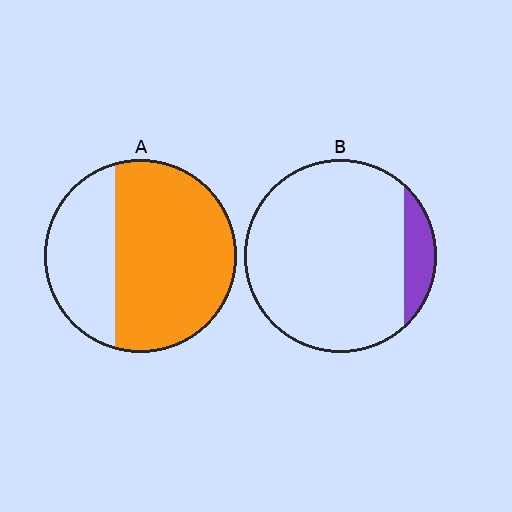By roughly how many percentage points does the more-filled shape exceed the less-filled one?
By roughly 55 percentage points (A over B).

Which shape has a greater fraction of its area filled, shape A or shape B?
Shape A.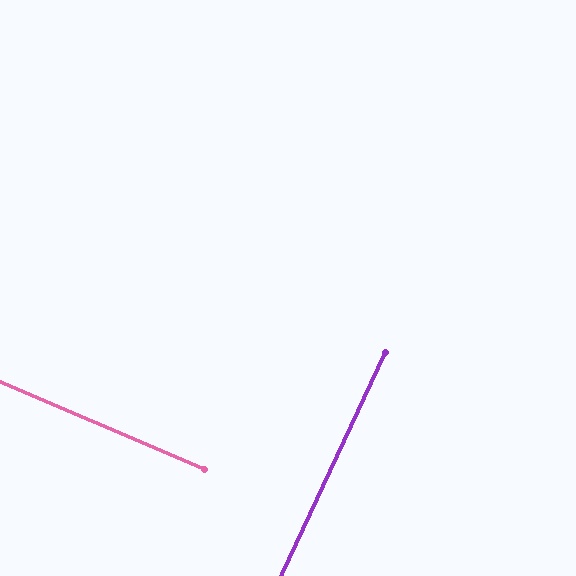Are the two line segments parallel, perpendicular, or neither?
Perpendicular — they meet at approximately 88°.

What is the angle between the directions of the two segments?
Approximately 88 degrees.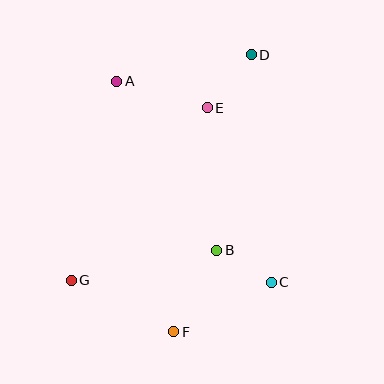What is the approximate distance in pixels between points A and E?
The distance between A and E is approximately 95 pixels.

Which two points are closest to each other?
Points B and C are closest to each other.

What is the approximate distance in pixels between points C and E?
The distance between C and E is approximately 186 pixels.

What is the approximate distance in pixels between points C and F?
The distance between C and F is approximately 110 pixels.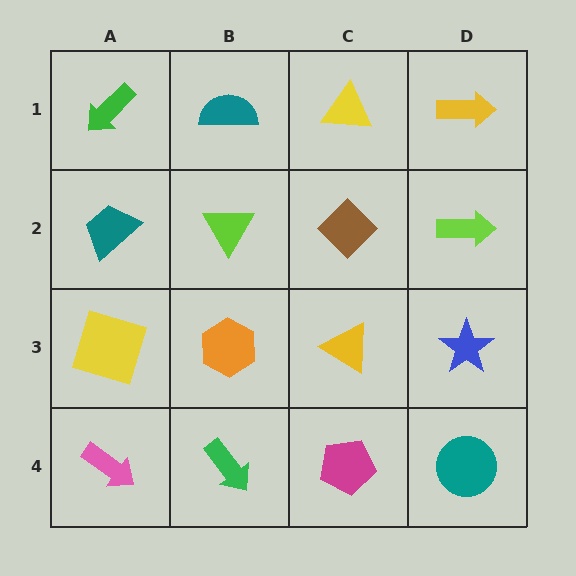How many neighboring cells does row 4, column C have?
3.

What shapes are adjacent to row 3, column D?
A lime arrow (row 2, column D), a teal circle (row 4, column D), a yellow triangle (row 3, column C).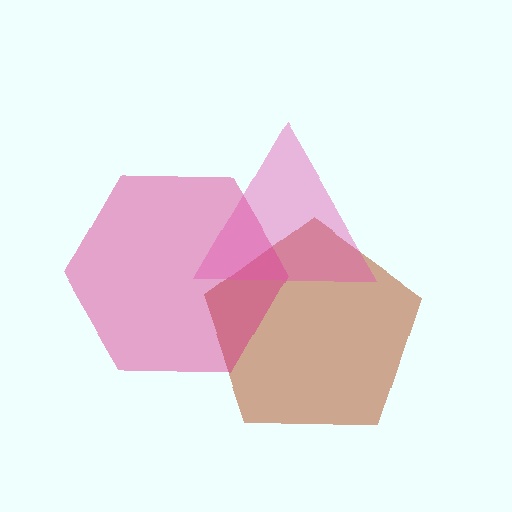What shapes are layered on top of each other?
The layered shapes are: a brown pentagon, a magenta hexagon, a pink triangle.